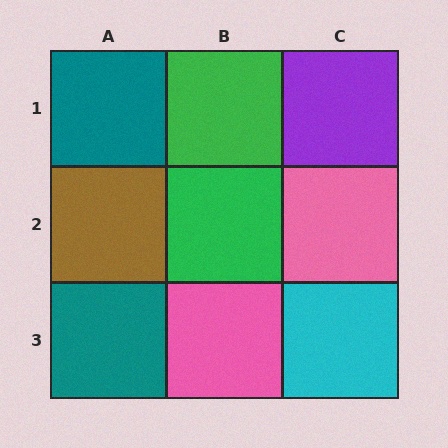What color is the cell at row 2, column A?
Brown.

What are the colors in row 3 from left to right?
Teal, pink, cyan.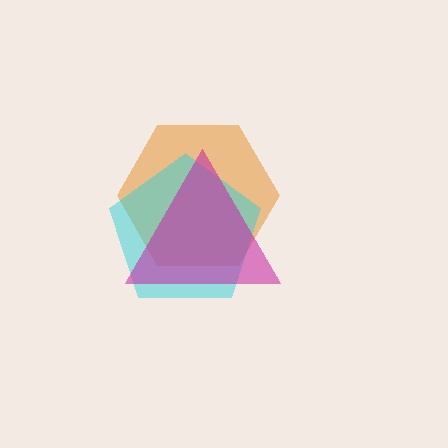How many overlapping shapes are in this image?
There are 3 overlapping shapes in the image.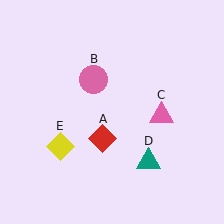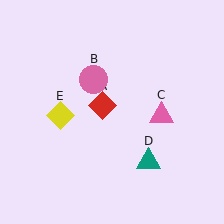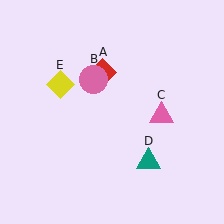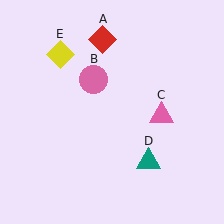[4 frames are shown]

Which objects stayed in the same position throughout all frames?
Pink circle (object B) and pink triangle (object C) and teal triangle (object D) remained stationary.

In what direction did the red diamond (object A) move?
The red diamond (object A) moved up.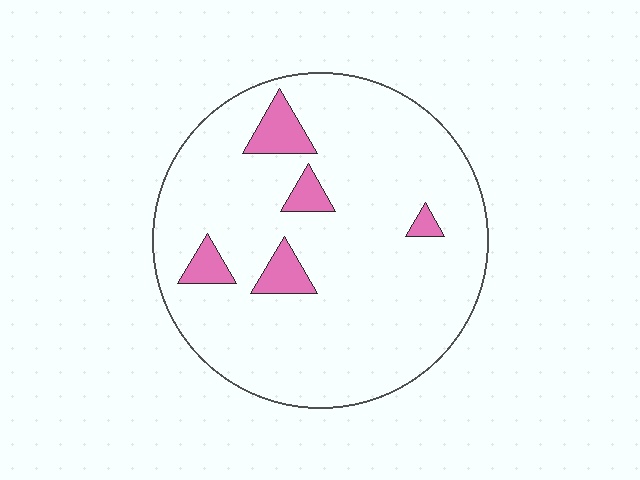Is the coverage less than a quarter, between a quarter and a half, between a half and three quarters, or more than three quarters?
Less than a quarter.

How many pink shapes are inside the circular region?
5.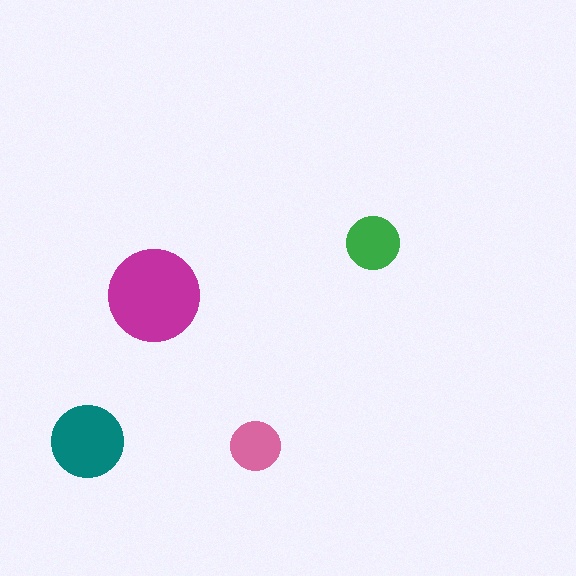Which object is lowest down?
The pink circle is bottommost.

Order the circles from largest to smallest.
the magenta one, the teal one, the green one, the pink one.